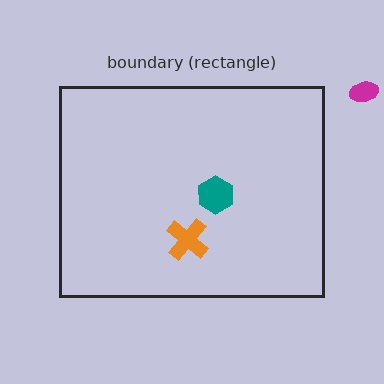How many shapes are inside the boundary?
2 inside, 1 outside.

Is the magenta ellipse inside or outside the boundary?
Outside.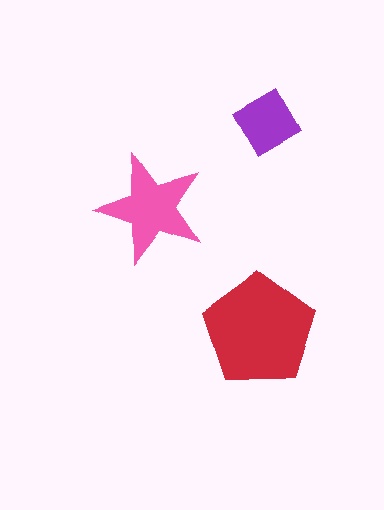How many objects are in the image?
There are 3 objects in the image.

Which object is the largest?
The red pentagon.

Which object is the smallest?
The purple diamond.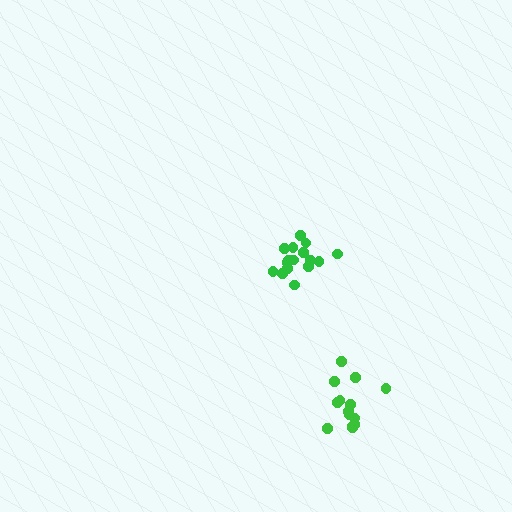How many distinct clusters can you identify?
There are 2 distinct clusters.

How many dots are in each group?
Group 1: 16 dots, Group 2: 14 dots (30 total).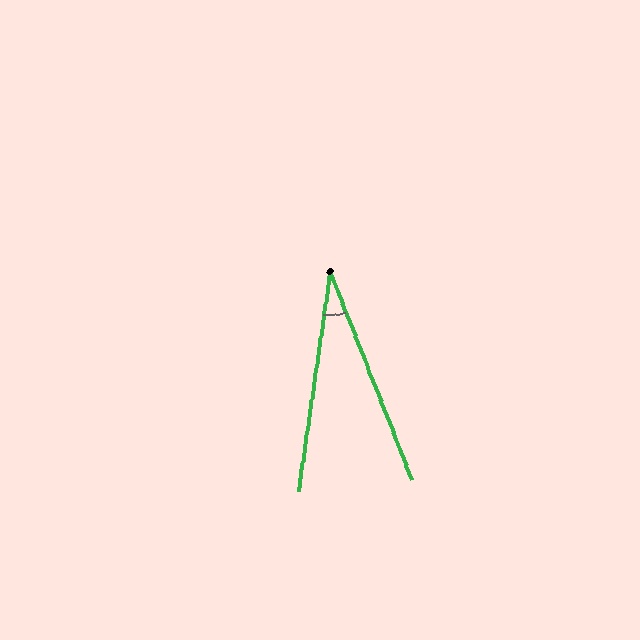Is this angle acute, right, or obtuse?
It is acute.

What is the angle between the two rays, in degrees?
Approximately 29 degrees.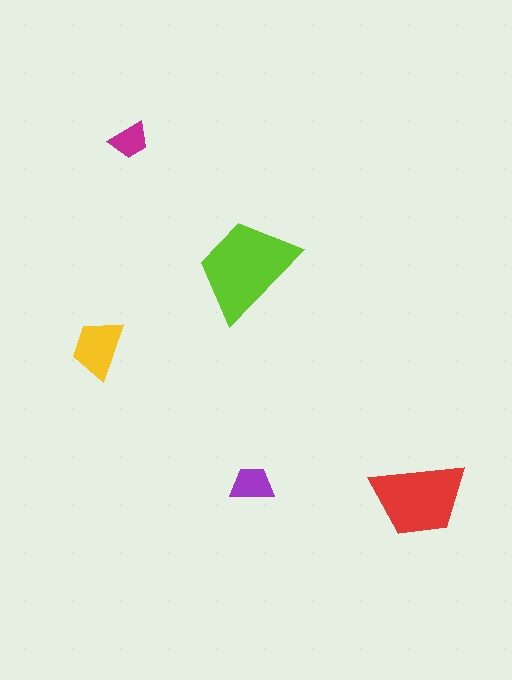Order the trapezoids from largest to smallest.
the lime one, the red one, the yellow one, the purple one, the magenta one.